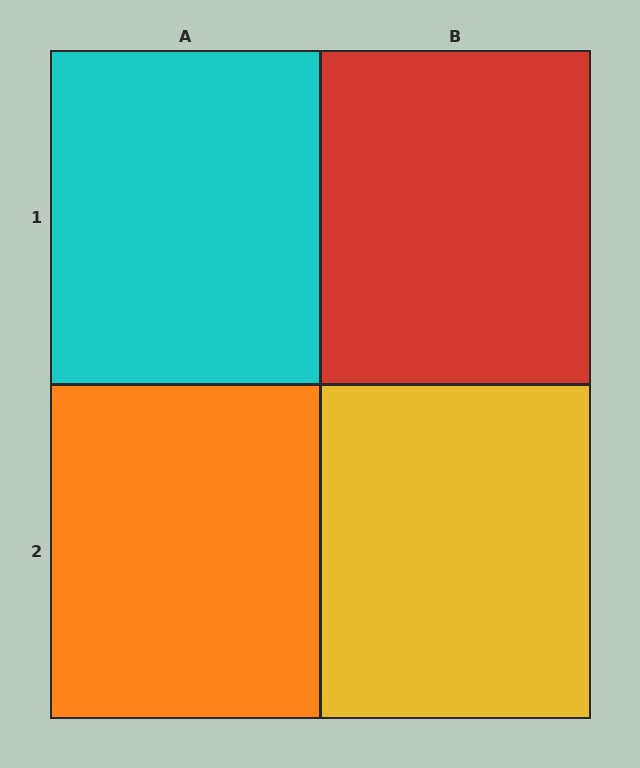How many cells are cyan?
1 cell is cyan.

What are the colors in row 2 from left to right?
Orange, yellow.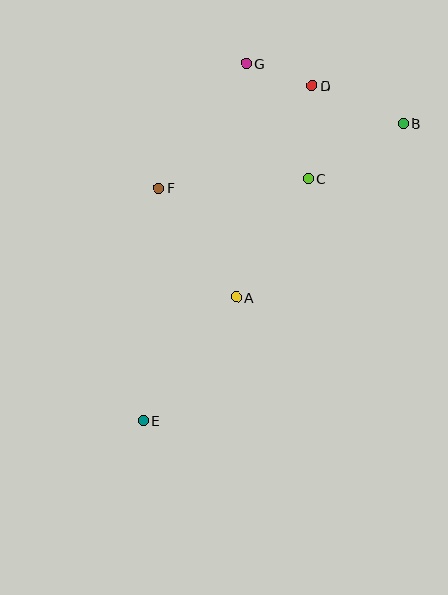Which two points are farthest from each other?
Points B and E are farthest from each other.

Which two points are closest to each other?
Points D and G are closest to each other.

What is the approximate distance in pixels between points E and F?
The distance between E and F is approximately 234 pixels.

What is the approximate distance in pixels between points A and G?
The distance between A and G is approximately 234 pixels.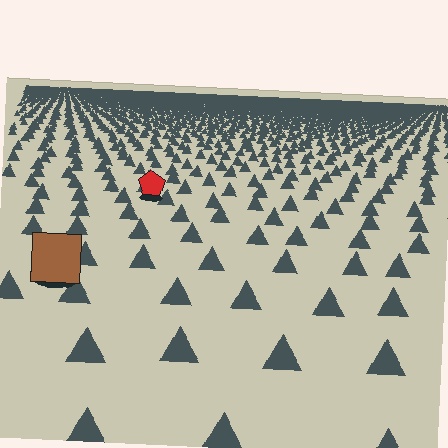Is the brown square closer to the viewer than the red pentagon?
Yes. The brown square is closer — you can tell from the texture gradient: the ground texture is coarser near it.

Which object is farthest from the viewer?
The red pentagon is farthest from the viewer. It appears smaller and the ground texture around it is denser.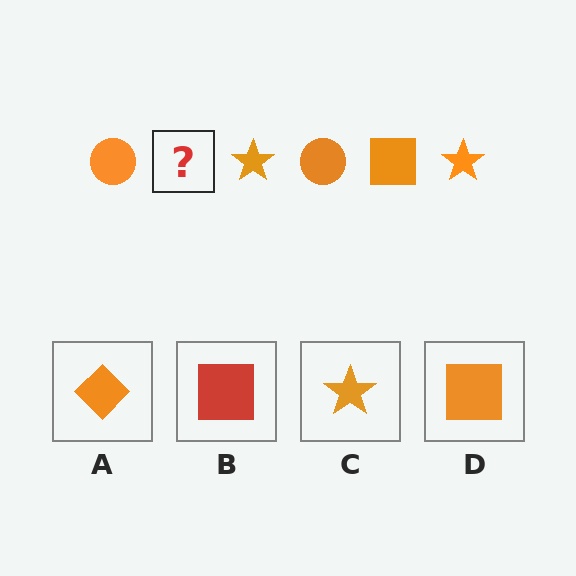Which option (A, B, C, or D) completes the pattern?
D.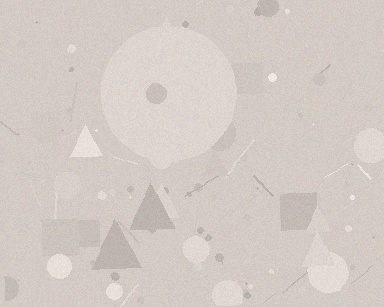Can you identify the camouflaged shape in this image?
The camouflaged shape is a circle.